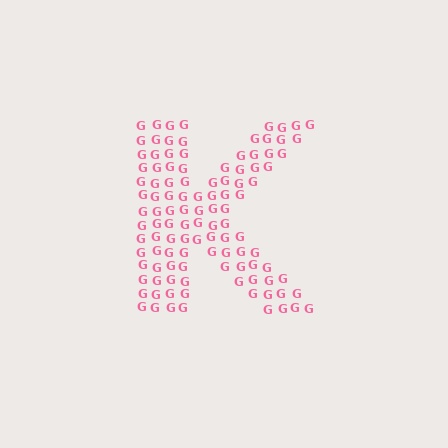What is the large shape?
The large shape is the letter K.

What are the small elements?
The small elements are letter G's.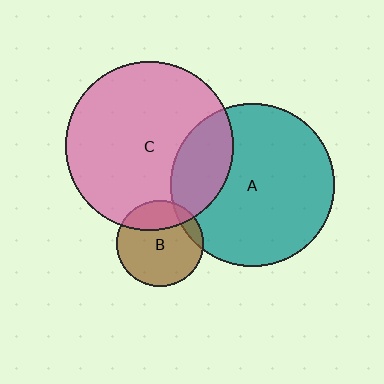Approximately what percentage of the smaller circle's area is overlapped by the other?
Approximately 25%.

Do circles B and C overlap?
Yes.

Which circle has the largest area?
Circle C (pink).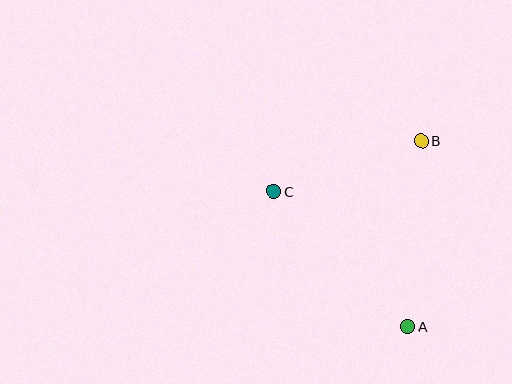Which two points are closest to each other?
Points B and C are closest to each other.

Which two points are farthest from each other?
Points A and C are farthest from each other.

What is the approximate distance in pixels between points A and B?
The distance between A and B is approximately 186 pixels.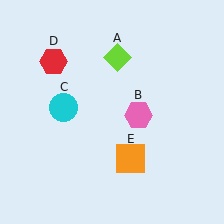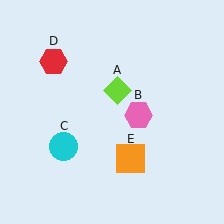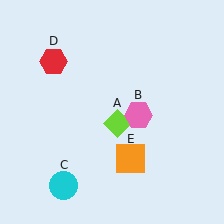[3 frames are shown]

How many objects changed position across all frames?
2 objects changed position: lime diamond (object A), cyan circle (object C).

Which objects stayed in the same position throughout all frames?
Pink hexagon (object B) and red hexagon (object D) and orange square (object E) remained stationary.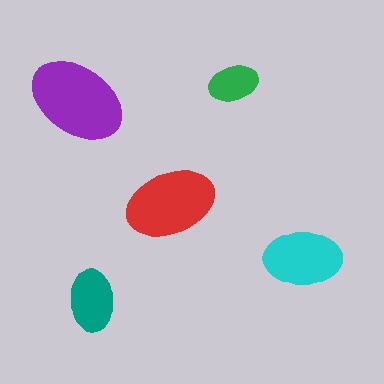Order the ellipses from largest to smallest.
the purple one, the red one, the cyan one, the teal one, the green one.